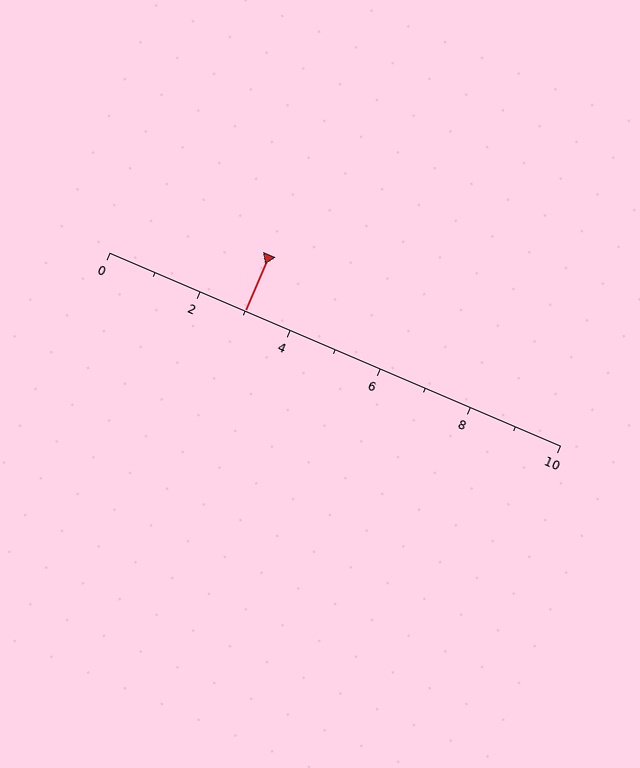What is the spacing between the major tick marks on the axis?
The major ticks are spaced 2 apart.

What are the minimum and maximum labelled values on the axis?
The axis runs from 0 to 10.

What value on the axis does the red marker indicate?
The marker indicates approximately 3.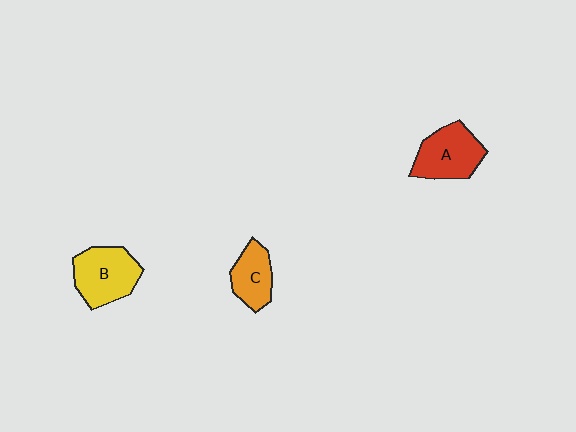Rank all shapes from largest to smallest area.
From largest to smallest: B (yellow), A (red), C (orange).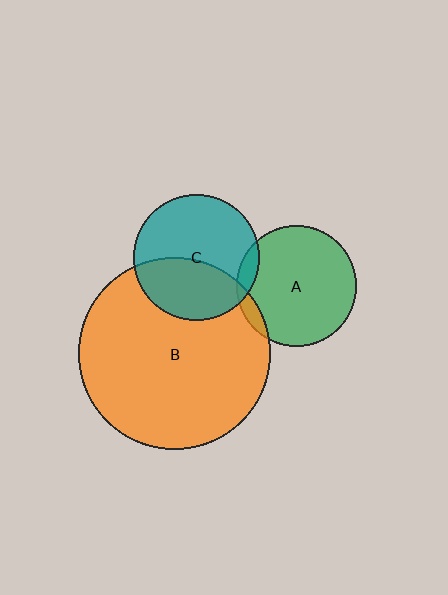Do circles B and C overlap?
Yes.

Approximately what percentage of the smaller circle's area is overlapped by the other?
Approximately 40%.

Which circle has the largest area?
Circle B (orange).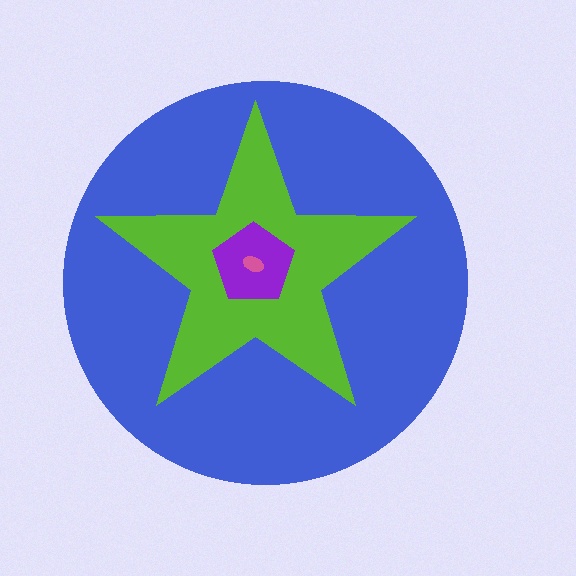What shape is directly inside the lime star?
The purple pentagon.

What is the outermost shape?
The blue circle.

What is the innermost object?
The pink ellipse.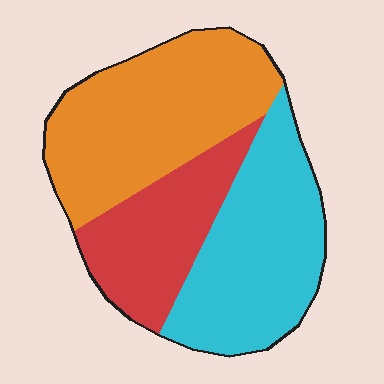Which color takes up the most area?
Orange, at roughly 40%.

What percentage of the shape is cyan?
Cyan covers 36% of the shape.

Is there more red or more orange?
Orange.